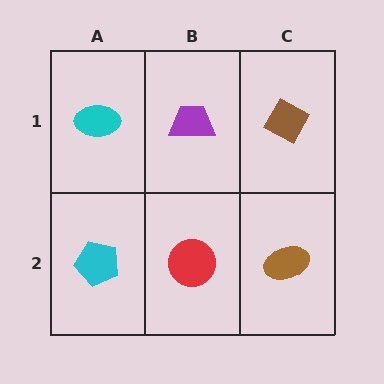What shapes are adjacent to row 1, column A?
A cyan pentagon (row 2, column A), a purple trapezoid (row 1, column B).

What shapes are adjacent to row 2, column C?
A brown diamond (row 1, column C), a red circle (row 2, column B).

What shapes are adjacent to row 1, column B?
A red circle (row 2, column B), a cyan ellipse (row 1, column A), a brown diamond (row 1, column C).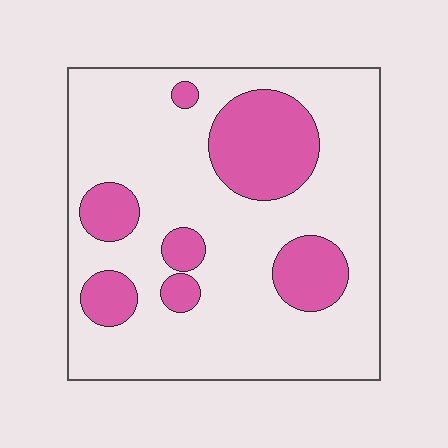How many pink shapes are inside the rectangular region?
7.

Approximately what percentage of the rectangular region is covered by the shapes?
Approximately 25%.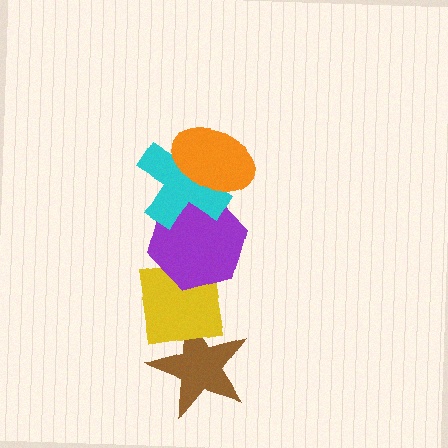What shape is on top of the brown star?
The yellow square is on top of the brown star.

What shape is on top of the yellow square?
The purple hexagon is on top of the yellow square.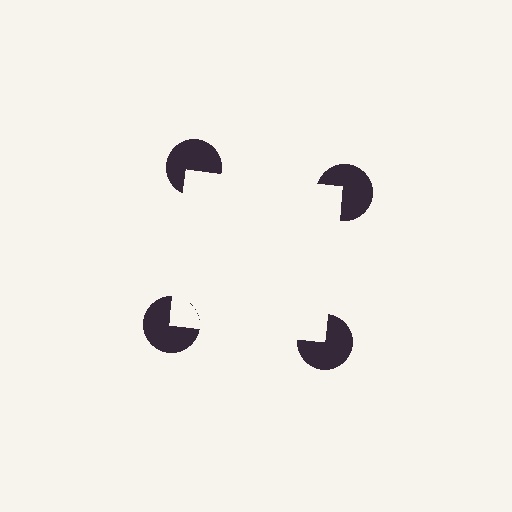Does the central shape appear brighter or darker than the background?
It typically appears slightly brighter than the background, even though no actual brightness change is drawn.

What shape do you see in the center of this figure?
An illusory square — its edges are inferred from the aligned wedge cuts in the pac-man discs, not physically drawn.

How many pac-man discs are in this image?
There are 4 — one at each vertex of the illusory square.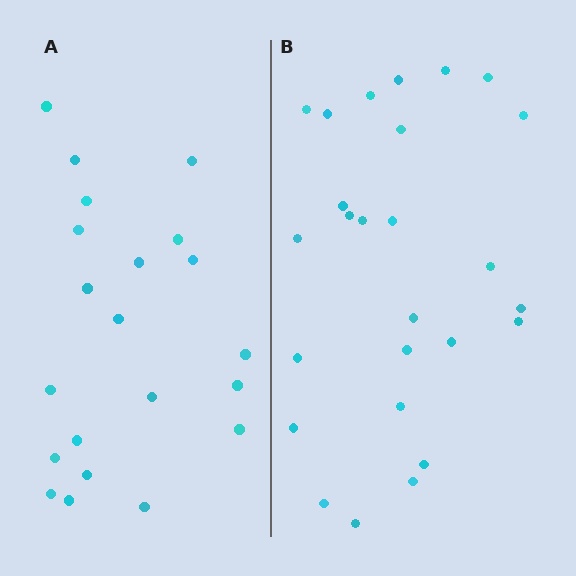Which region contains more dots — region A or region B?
Region B (the right region) has more dots.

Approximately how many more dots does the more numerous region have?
Region B has about 5 more dots than region A.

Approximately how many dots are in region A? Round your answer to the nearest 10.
About 20 dots. (The exact count is 21, which rounds to 20.)